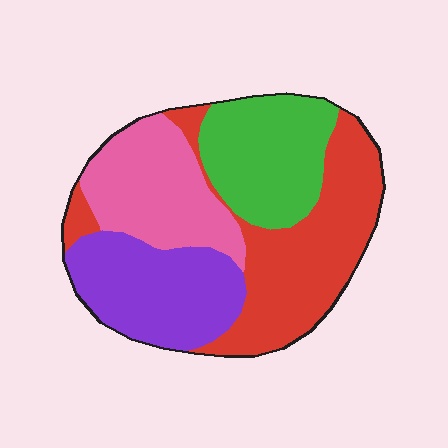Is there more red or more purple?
Red.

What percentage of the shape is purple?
Purple takes up about one quarter (1/4) of the shape.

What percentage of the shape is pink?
Pink covers about 20% of the shape.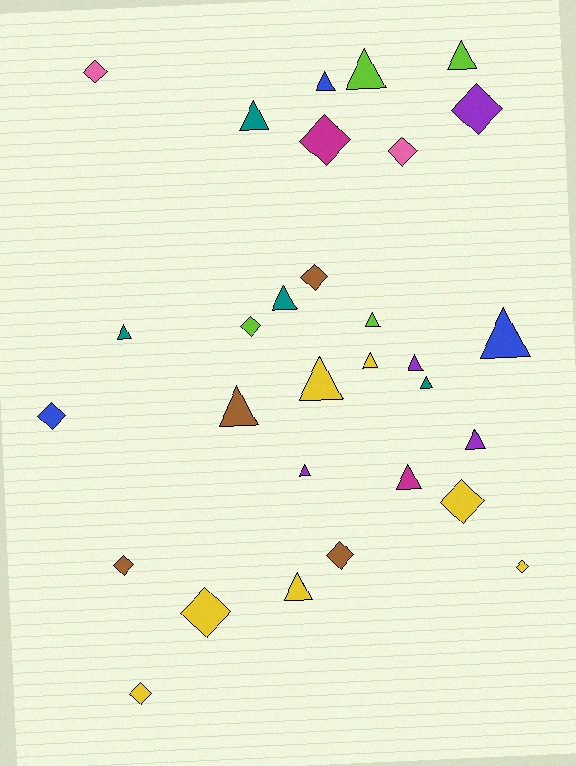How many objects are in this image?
There are 30 objects.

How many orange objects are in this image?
There are no orange objects.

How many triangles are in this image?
There are 17 triangles.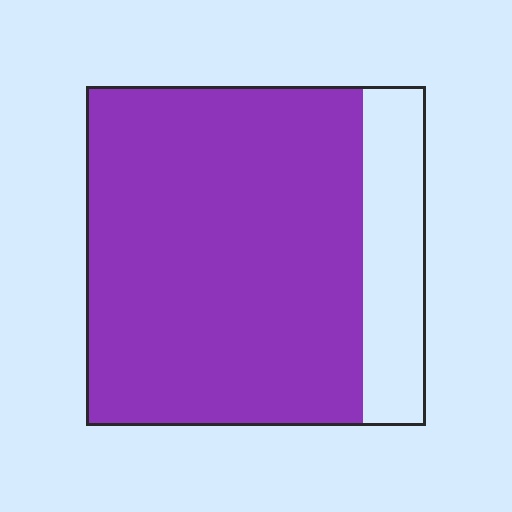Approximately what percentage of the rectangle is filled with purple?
Approximately 80%.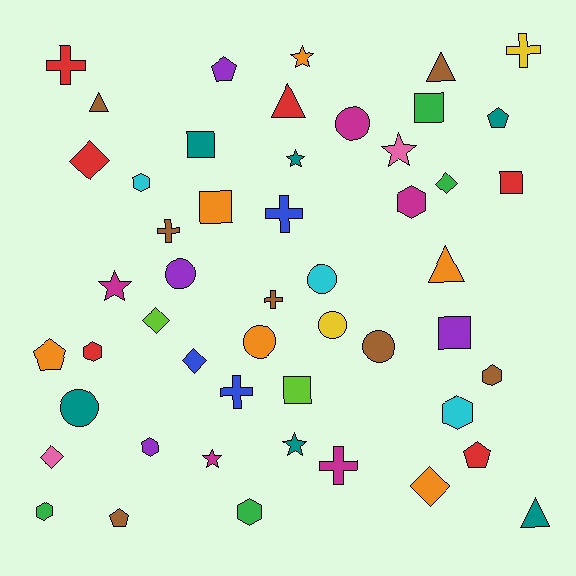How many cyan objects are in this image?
There are 3 cyan objects.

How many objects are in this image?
There are 50 objects.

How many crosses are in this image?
There are 7 crosses.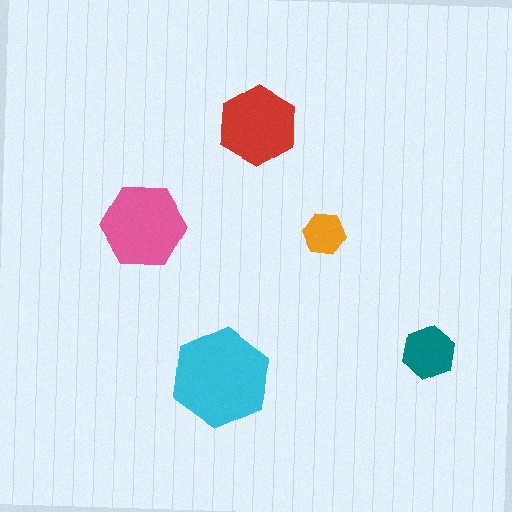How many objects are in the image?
There are 5 objects in the image.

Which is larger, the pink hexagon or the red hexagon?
The pink one.